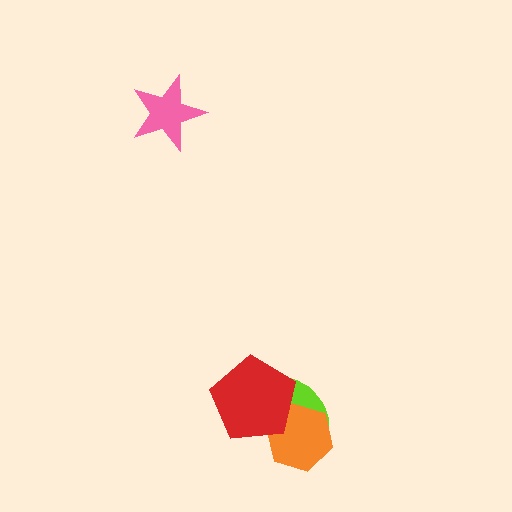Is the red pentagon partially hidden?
No, no other shape covers it.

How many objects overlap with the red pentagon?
2 objects overlap with the red pentagon.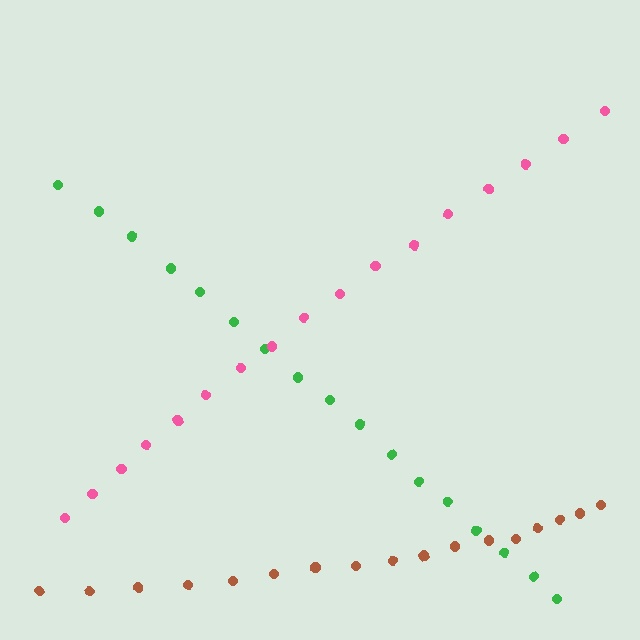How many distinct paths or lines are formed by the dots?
There are 3 distinct paths.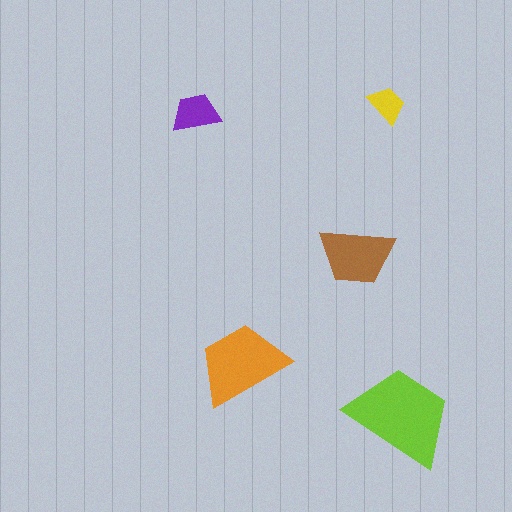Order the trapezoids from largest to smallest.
the lime one, the orange one, the brown one, the purple one, the yellow one.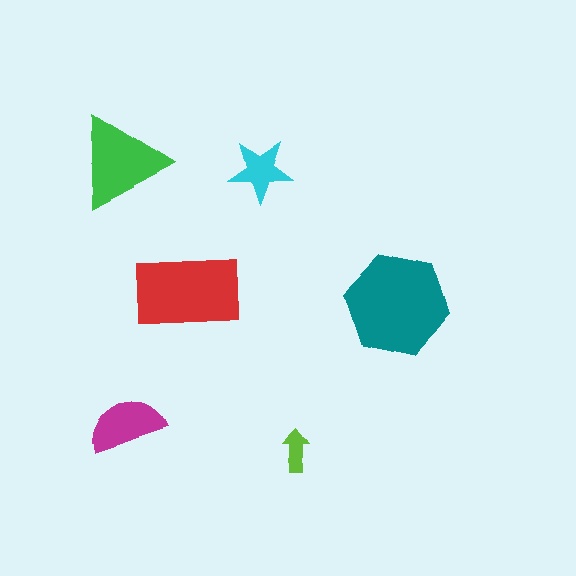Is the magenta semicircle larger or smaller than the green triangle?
Smaller.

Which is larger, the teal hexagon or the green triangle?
The teal hexagon.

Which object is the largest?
The teal hexagon.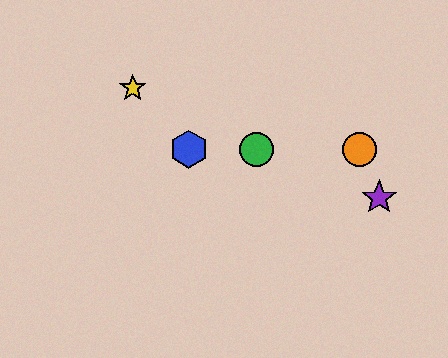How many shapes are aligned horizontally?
4 shapes (the red hexagon, the blue hexagon, the green circle, the orange circle) are aligned horizontally.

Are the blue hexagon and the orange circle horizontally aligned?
Yes, both are at y≈149.